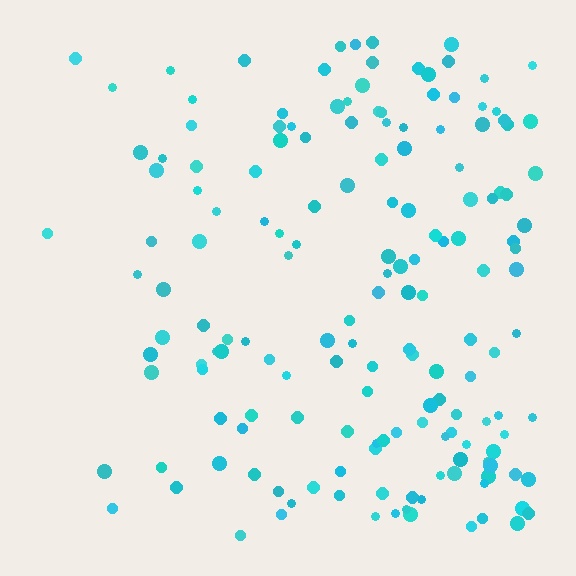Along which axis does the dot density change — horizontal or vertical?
Horizontal.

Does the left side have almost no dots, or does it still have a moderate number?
Still a moderate number, just noticeably fewer than the right.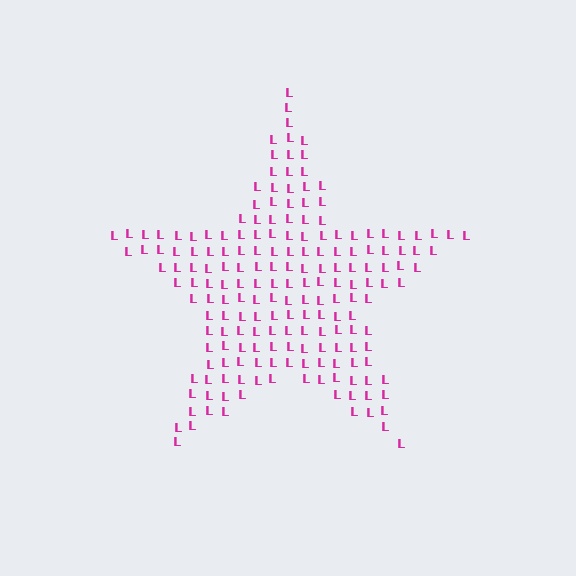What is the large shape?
The large shape is a star.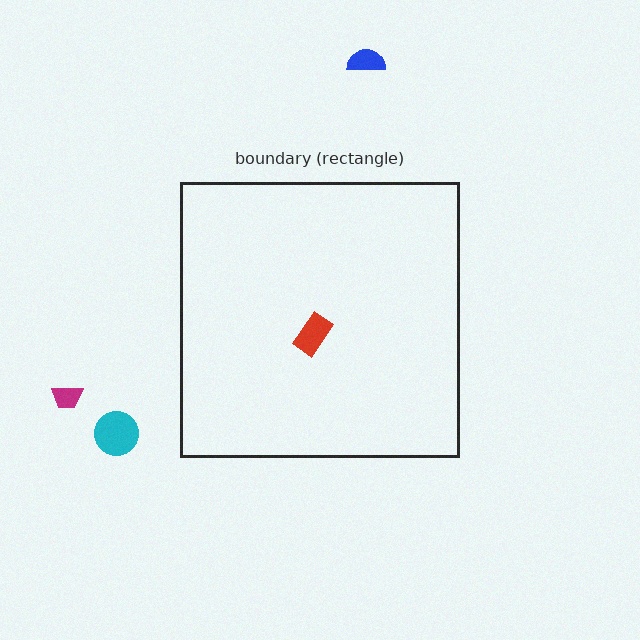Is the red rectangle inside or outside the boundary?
Inside.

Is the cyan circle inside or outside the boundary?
Outside.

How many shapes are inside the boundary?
1 inside, 3 outside.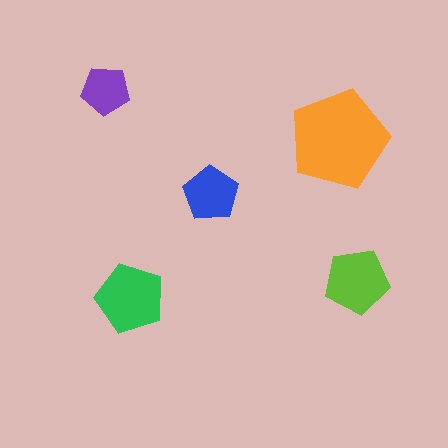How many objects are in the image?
There are 5 objects in the image.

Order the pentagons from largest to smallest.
the orange one, the green one, the lime one, the blue one, the purple one.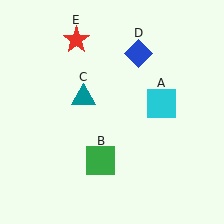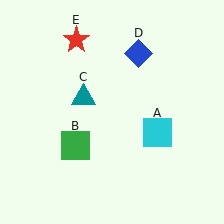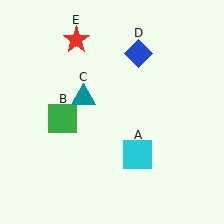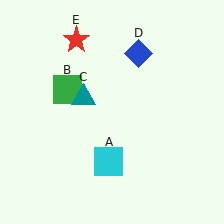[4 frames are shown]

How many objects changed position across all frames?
2 objects changed position: cyan square (object A), green square (object B).